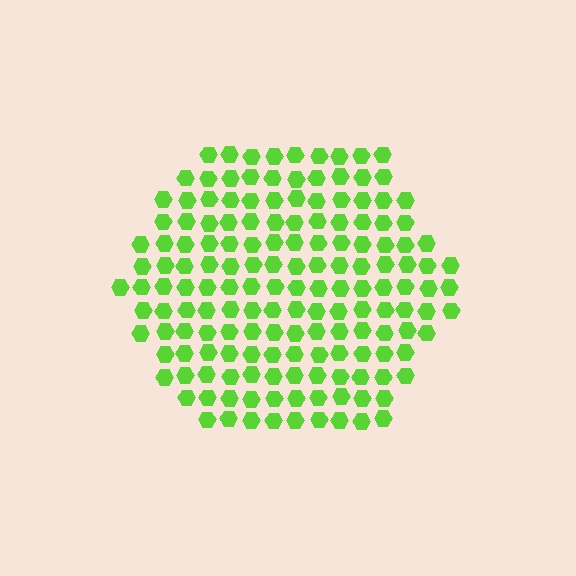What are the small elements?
The small elements are hexagons.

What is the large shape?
The large shape is a hexagon.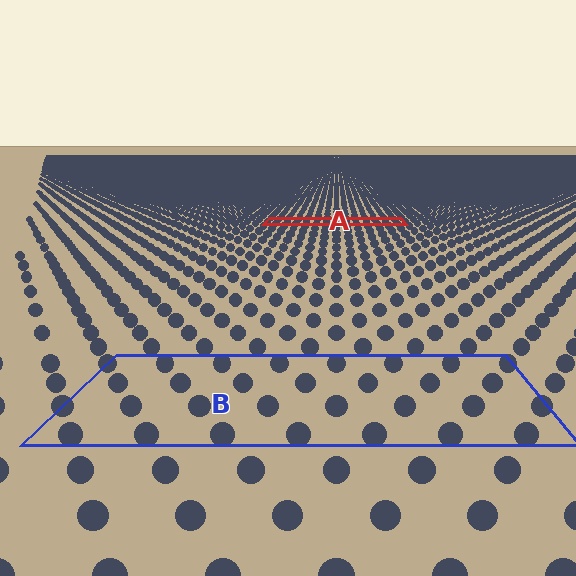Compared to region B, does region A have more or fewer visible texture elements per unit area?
Region A has more texture elements per unit area — they are packed more densely because it is farther away.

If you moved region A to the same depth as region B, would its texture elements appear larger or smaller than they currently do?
They would appear larger. At a closer depth, the same texture elements are projected at a bigger on-screen size.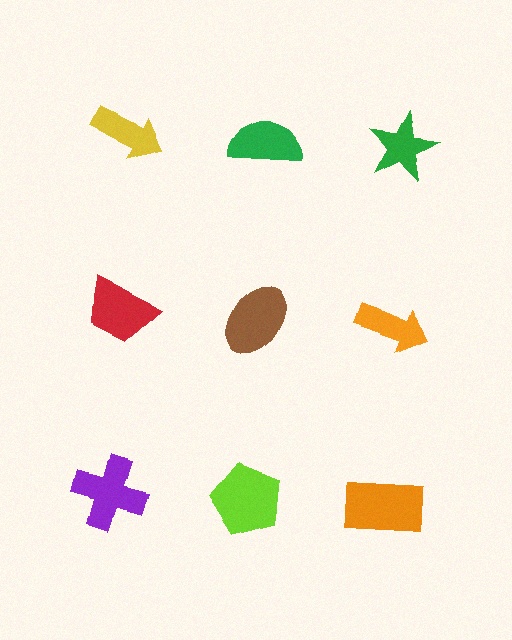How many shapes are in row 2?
3 shapes.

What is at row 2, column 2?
A brown ellipse.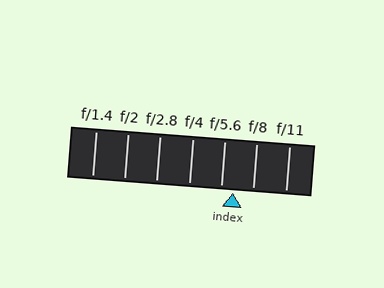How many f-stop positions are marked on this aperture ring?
There are 7 f-stop positions marked.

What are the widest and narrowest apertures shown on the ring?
The widest aperture shown is f/1.4 and the narrowest is f/11.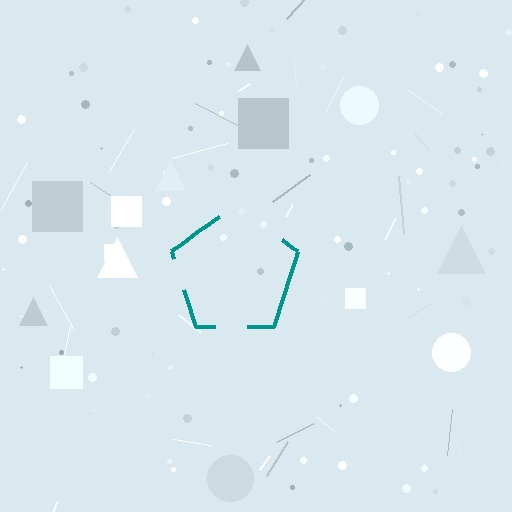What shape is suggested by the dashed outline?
The dashed outline suggests a pentagon.